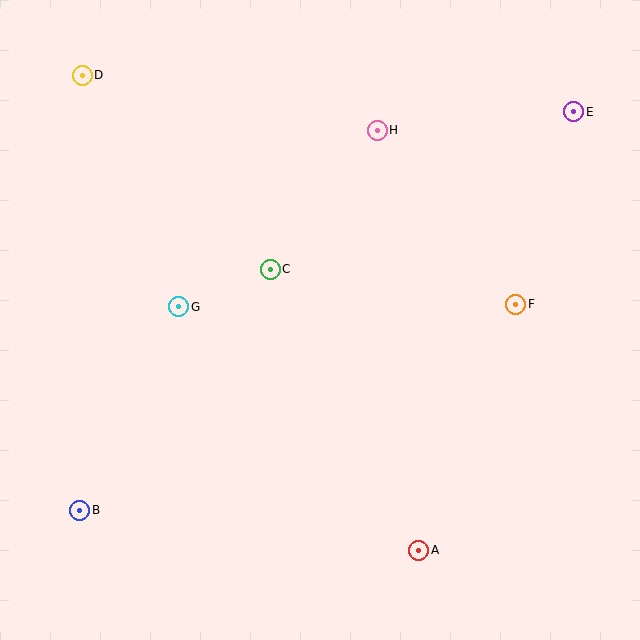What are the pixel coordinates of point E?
Point E is at (574, 112).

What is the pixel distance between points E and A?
The distance between E and A is 465 pixels.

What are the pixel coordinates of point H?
Point H is at (377, 130).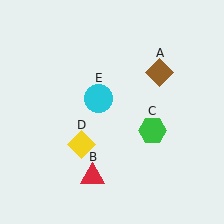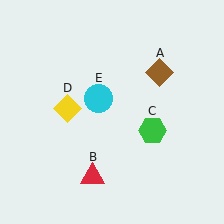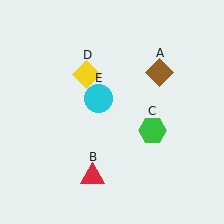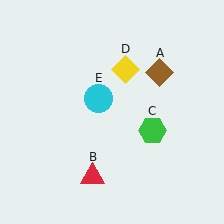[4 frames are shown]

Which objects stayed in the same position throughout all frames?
Brown diamond (object A) and red triangle (object B) and green hexagon (object C) and cyan circle (object E) remained stationary.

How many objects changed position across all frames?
1 object changed position: yellow diamond (object D).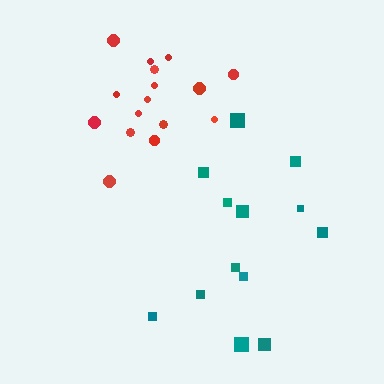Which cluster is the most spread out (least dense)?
Teal.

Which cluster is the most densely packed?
Red.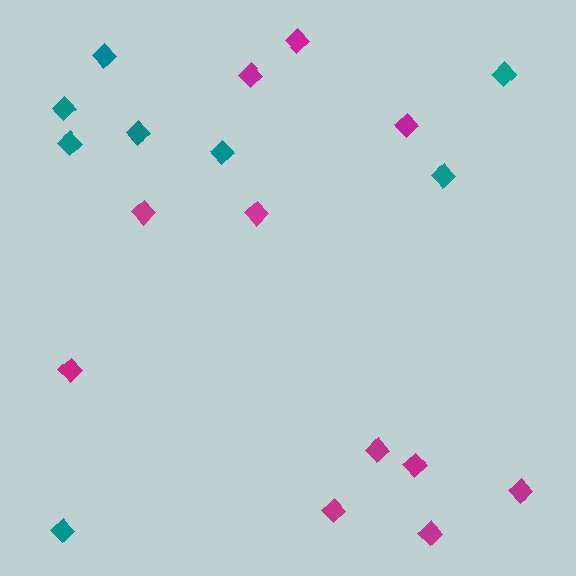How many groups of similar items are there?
There are 2 groups: one group of teal diamonds (8) and one group of magenta diamonds (11).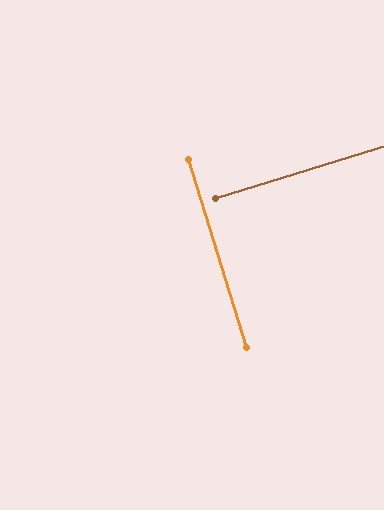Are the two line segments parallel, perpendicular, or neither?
Perpendicular — they meet at approximately 90°.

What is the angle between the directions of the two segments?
Approximately 90 degrees.